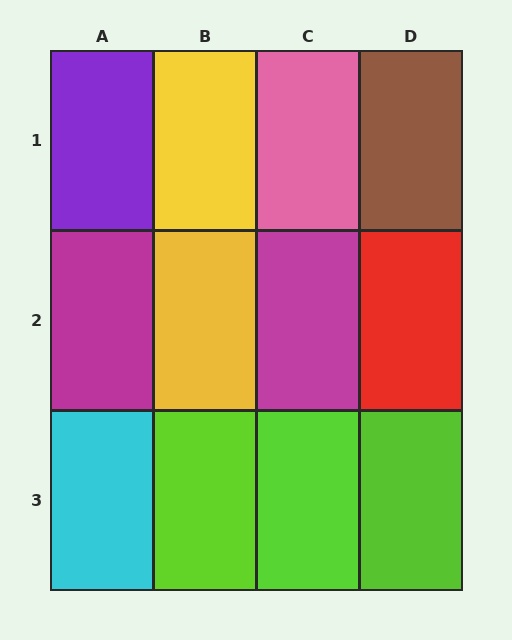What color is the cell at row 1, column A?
Purple.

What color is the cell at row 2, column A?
Magenta.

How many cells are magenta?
2 cells are magenta.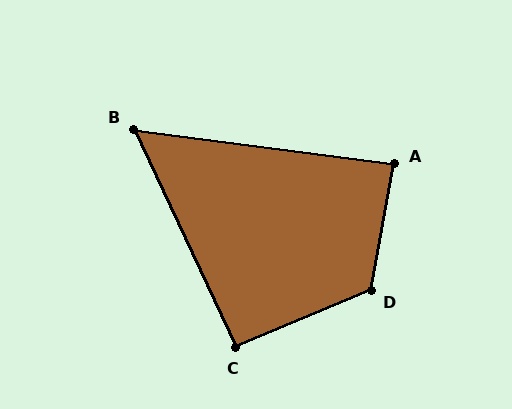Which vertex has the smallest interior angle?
B, at approximately 57 degrees.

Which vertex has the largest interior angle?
D, at approximately 123 degrees.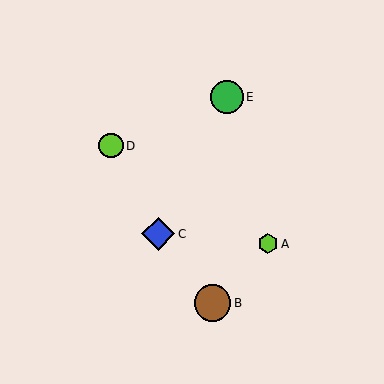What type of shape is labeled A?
Shape A is a lime hexagon.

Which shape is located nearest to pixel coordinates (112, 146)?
The lime circle (labeled D) at (111, 146) is nearest to that location.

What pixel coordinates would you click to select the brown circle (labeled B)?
Click at (212, 303) to select the brown circle B.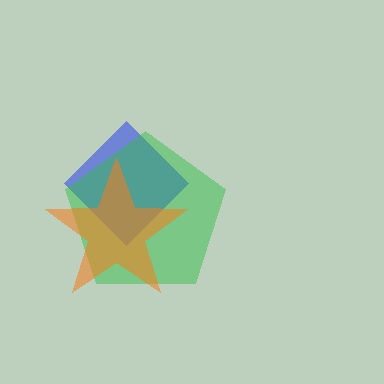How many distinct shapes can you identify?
There are 3 distinct shapes: a blue diamond, a green pentagon, an orange star.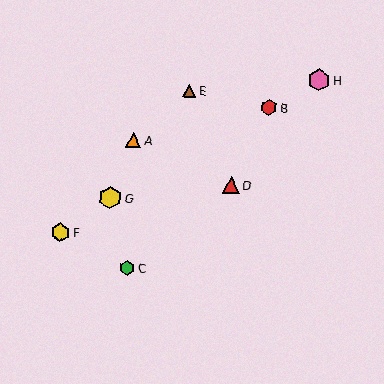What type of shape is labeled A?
Shape A is an orange triangle.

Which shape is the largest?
The yellow hexagon (labeled G) is the largest.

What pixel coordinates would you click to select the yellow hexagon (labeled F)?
Click at (60, 233) to select the yellow hexagon F.